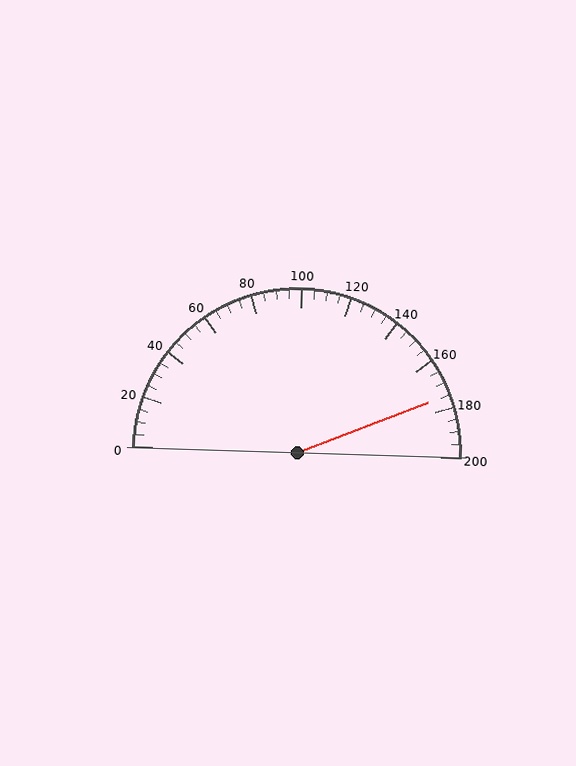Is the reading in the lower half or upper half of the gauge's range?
The reading is in the upper half of the range (0 to 200).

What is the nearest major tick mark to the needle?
The nearest major tick mark is 180.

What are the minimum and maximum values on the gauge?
The gauge ranges from 0 to 200.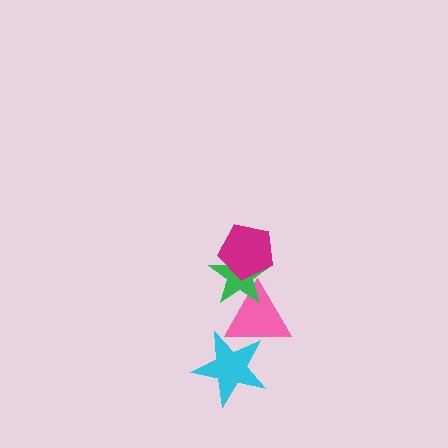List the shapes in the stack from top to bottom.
From top to bottom: the magenta pentagon, the green star, the pink triangle, the cyan star.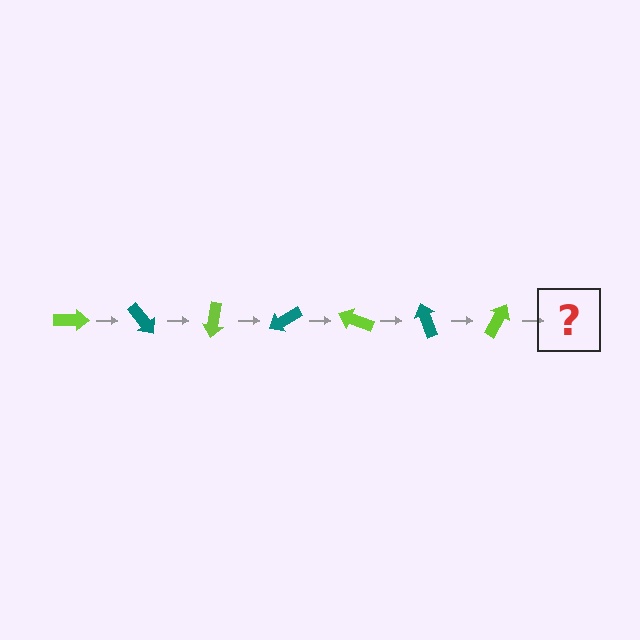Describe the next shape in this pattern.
It should be a teal arrow, rotated 350 degrees from the start.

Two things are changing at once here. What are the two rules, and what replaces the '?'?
The two rules are that it rotates 50 degrees each step and the color cycles through lime and teal. The '?' should be a teal arrow, rotated 350 degrees from the start.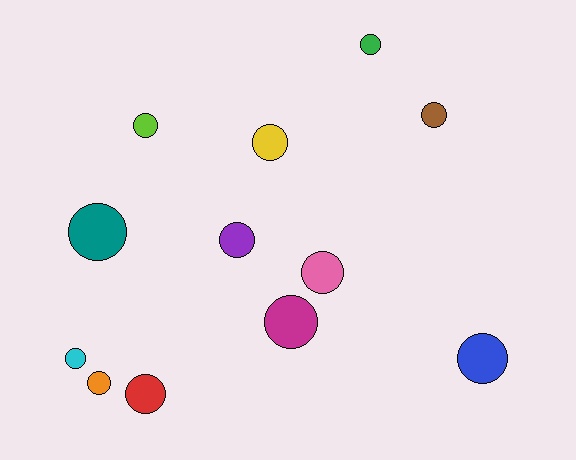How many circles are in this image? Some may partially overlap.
There are 12 circles.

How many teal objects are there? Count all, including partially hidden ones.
There is 1 teal object.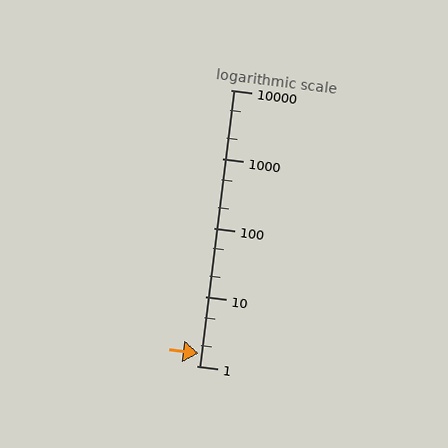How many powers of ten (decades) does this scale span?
The scale spans 4 decades, from 1 to 10000.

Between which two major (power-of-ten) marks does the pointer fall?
The pointer is between 1 and 10.